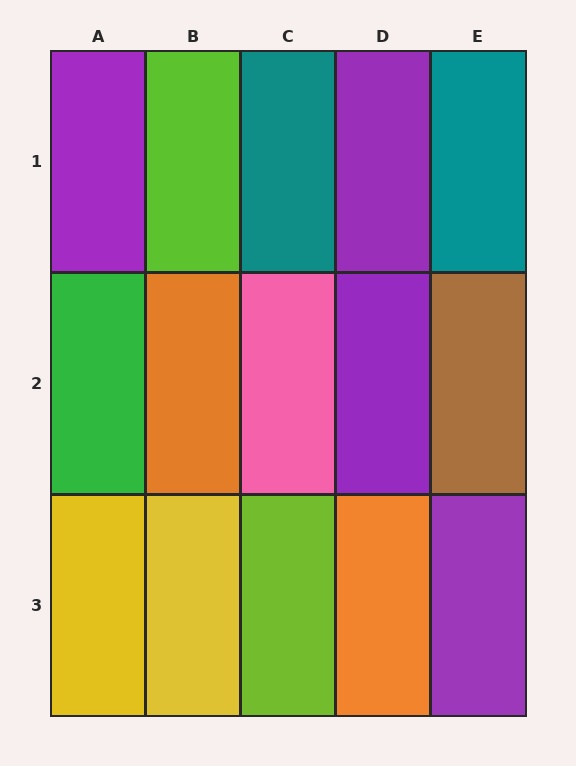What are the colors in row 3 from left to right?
Yellow, yellow, lime, orange, purple.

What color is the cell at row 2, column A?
Green.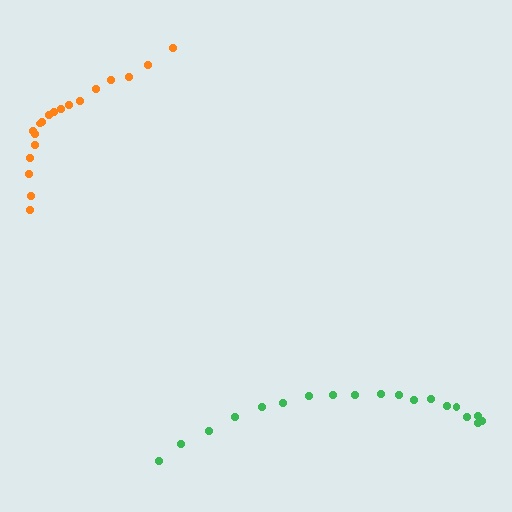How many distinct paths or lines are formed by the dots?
There are 2 distinct paths.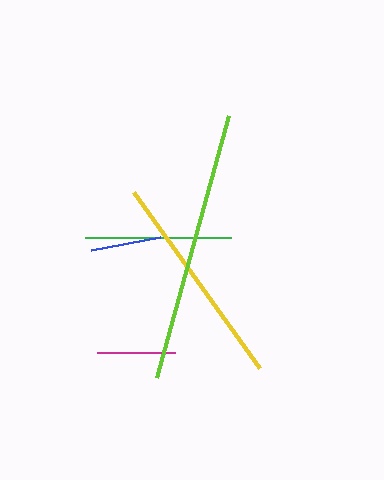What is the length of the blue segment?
The blue segment is approximately 71 pixels long.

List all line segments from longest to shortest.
From longest to shortest: lime, yellow, green, magenta, blue.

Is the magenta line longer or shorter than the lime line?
The lime line is longer than the magenta line.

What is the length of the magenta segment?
The magenta segment is approximately 78 pixels long.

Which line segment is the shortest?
The blue line is the shortest at approximately 71 pixels.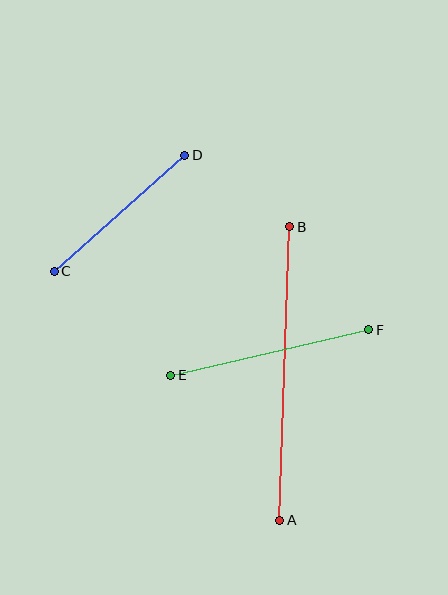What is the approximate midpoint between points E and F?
The midpoint is at approximately (270, 352) pixels.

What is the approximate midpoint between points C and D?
The midpoint is at approximately (119, 213) pixels.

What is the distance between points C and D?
The distance is approximately 174 pixels.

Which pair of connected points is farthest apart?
Points A and B are farthest apart.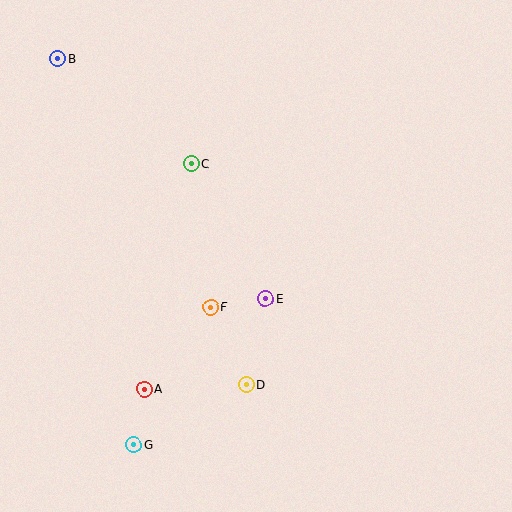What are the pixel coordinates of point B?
Point B is at (58, 58).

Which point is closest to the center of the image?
Point E at (265, 299) is closest to the center.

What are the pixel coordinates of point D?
Point D is at (246, 385).